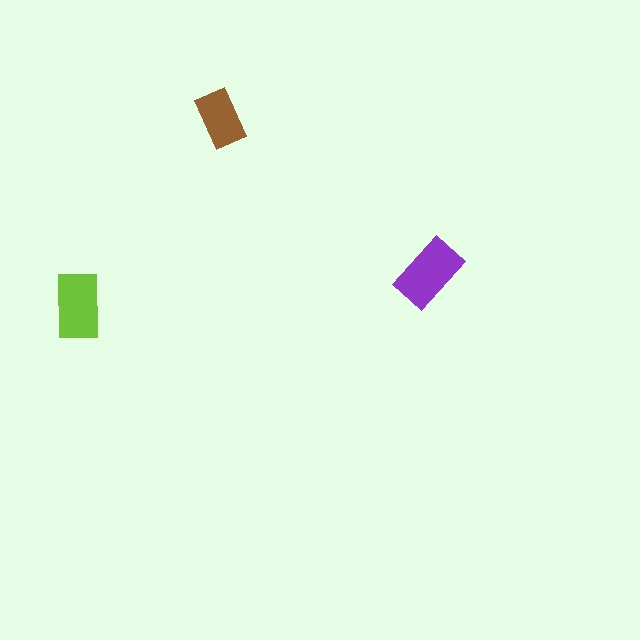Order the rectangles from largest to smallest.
the purple one, the lime one, the brown one.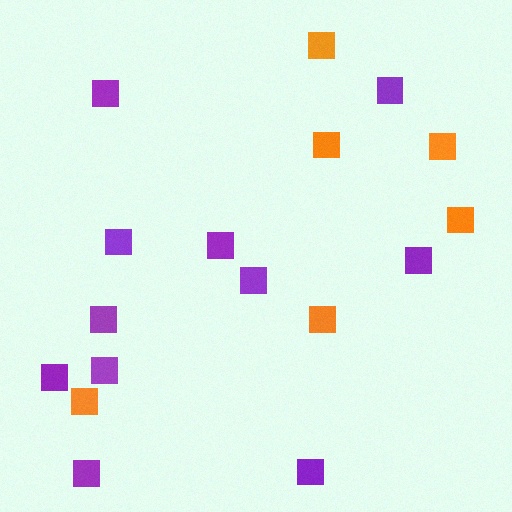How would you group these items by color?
There are 2 groups: one group of orange squares (6) and one group of purple squares (11).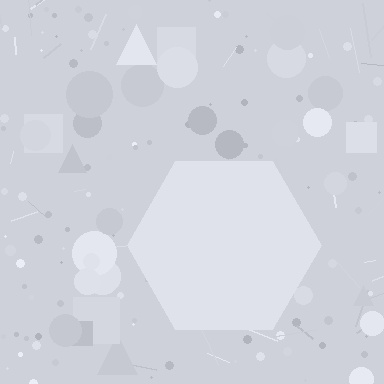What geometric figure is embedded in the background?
A hexagon is embedded in the background.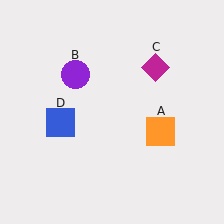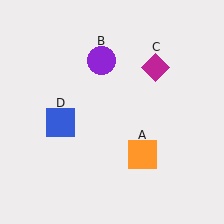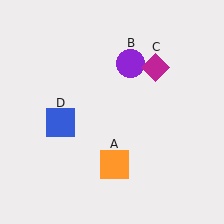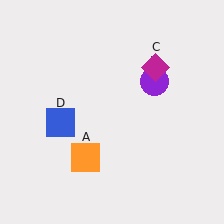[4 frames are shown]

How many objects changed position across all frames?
2 objects changed position: orange square (object A), purple circle (object B).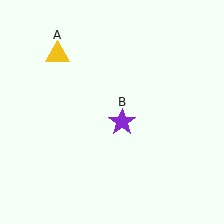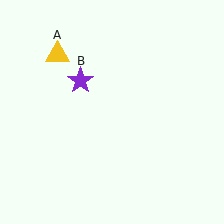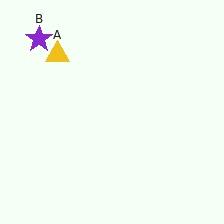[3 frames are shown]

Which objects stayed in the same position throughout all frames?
Yellow triangle (object A) remained stationary.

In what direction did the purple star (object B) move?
The purple star (object B) moved up and to the left.